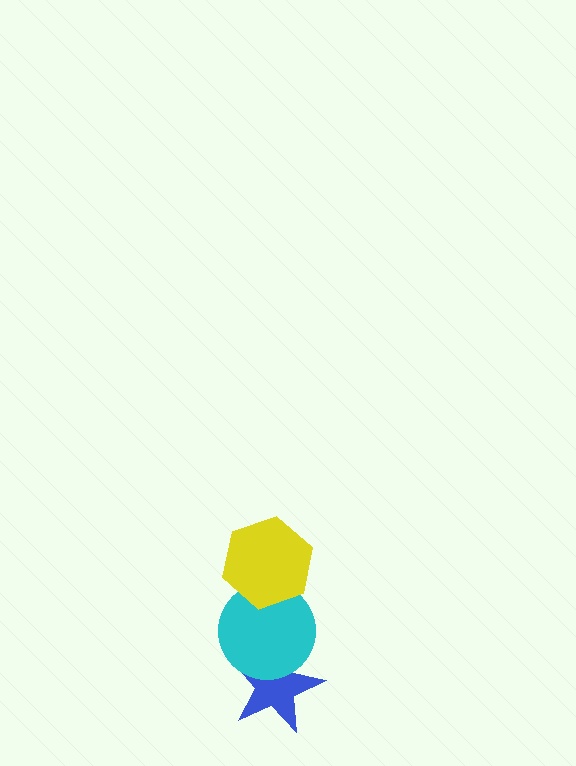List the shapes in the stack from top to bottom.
From top to bottom: the yellow hexagon, the cyan circle, the blue star.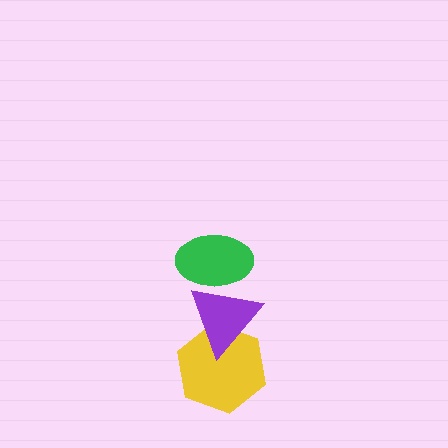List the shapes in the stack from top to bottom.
From top to bottom: the green ellipse, the purple triangle, the yellow hexagon.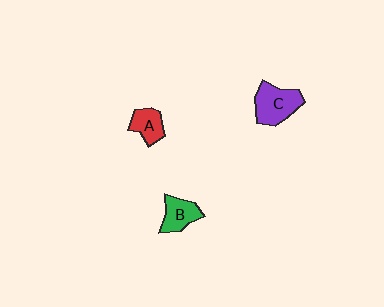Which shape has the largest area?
Shape C (purple).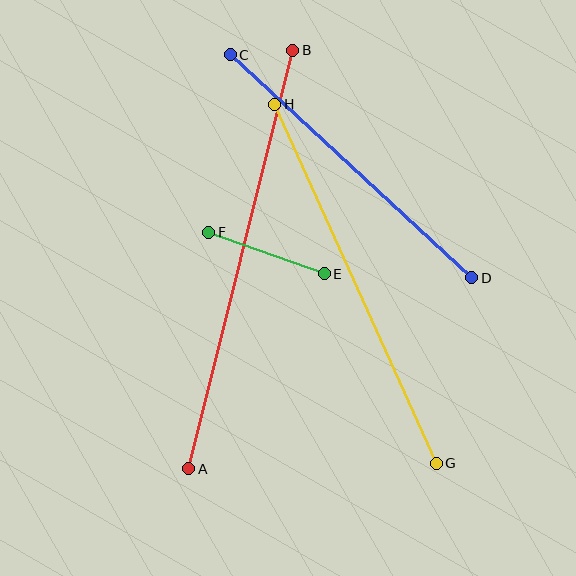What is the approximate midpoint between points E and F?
The midpoint is at approximately (266, 253) pixels.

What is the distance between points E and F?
The distance is approximately 123 pixels.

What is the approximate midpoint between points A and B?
The midpoint is at approximately (241, 260) pixels.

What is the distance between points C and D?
The distance is approximately 329 pixels.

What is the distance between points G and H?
The distance is approximately 394 pixels.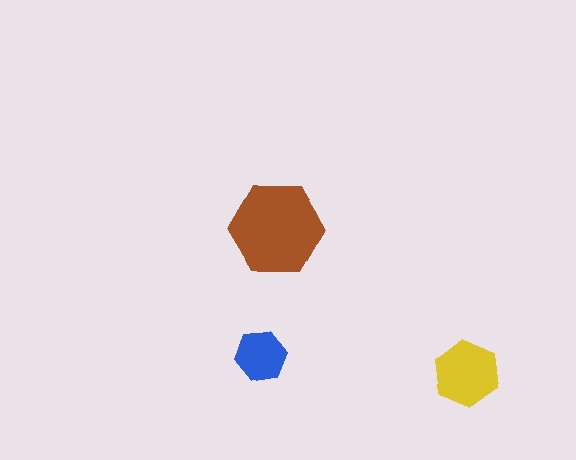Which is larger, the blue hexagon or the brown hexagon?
The brown one.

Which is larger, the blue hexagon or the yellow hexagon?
The yellow one.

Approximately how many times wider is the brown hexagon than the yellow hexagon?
About 1.5 times wider.